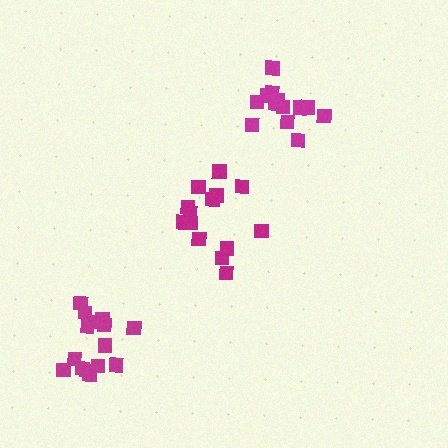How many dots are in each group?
Group 1: 14 dots, Group 2: 14 dots, Group 3: 15 dots (43 total).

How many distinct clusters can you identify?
There are 3 distinct clusters.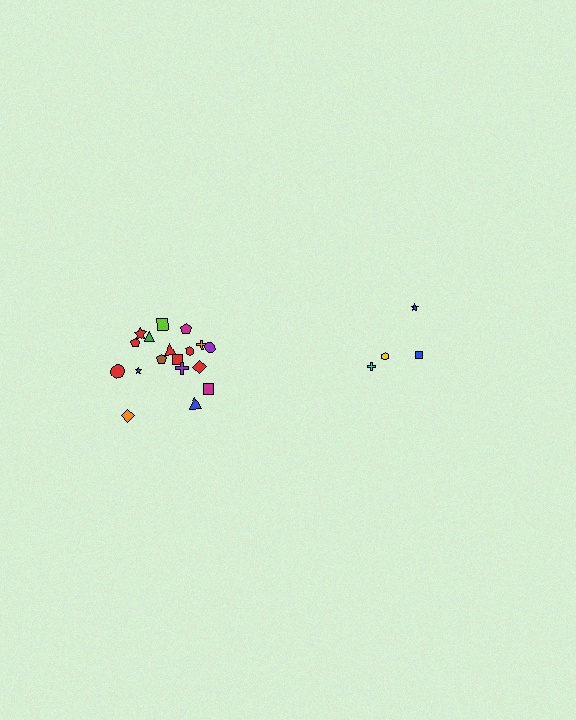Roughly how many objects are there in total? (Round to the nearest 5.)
Roughly 20 objects in total.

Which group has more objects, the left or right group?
The left group.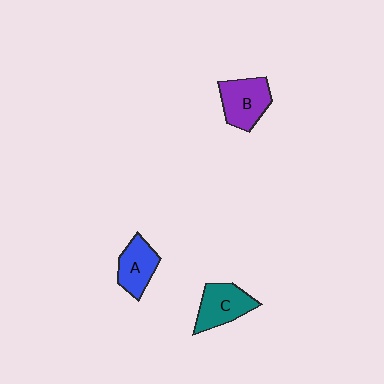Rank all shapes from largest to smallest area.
From largest to smallest: B (purple), C (teal), A (blue).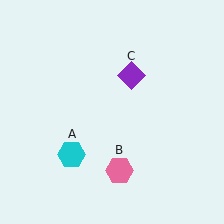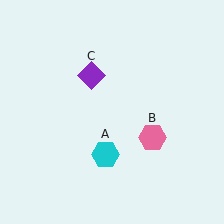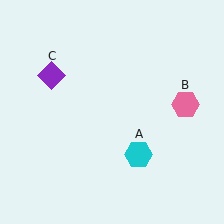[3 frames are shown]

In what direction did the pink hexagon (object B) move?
The pink hexagon (object B) moved up and to the right.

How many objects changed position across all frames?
3 objects changed position: cyan hexagon (object A), pink hexagon (object B), purple diamond (object C).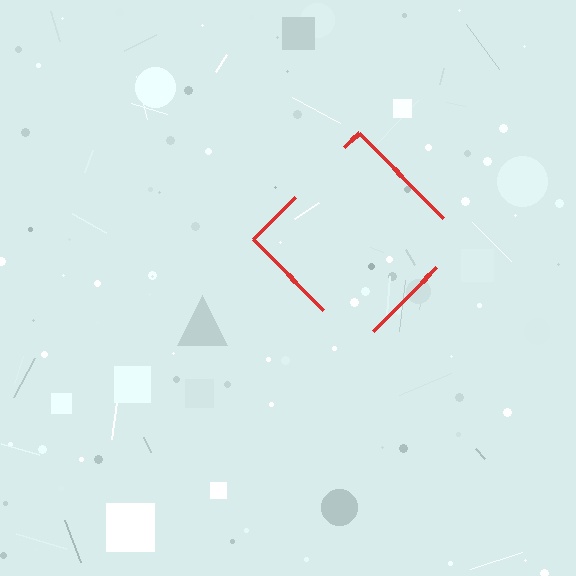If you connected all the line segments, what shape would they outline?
They would outline a diamond.